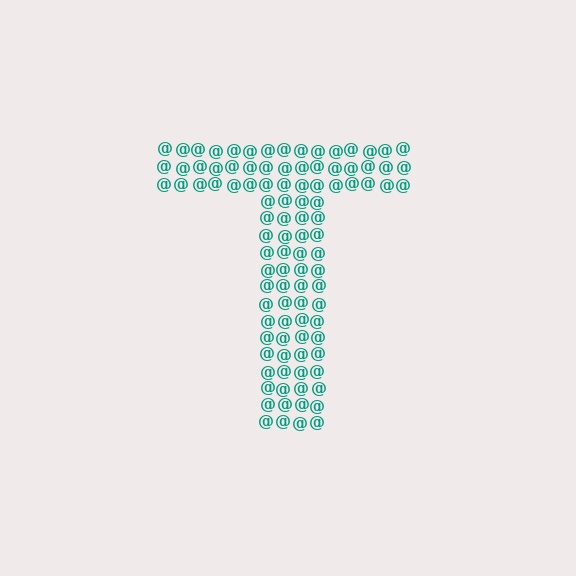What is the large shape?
The large shape is the letter T.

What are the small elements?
The small elements are at signs.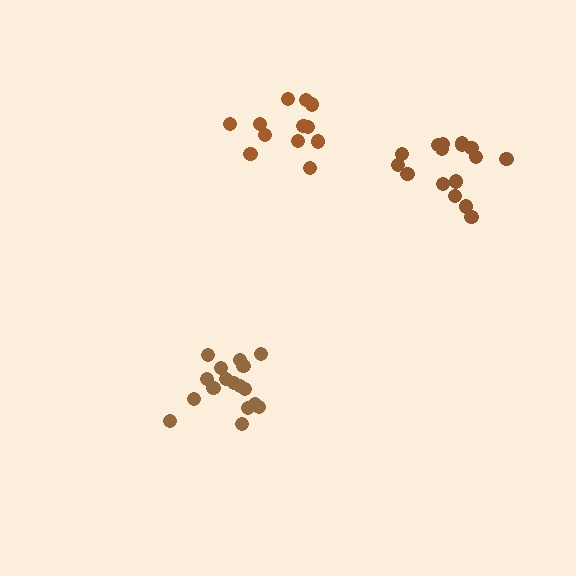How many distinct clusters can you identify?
There are 3 distinct clusters.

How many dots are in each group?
Group 1: 17 dots, Group 2: 12 dots, Group 3: 16 dots (45 total).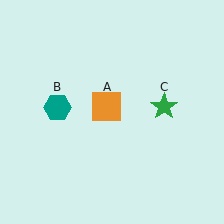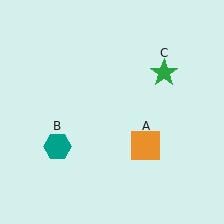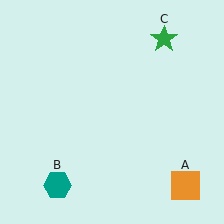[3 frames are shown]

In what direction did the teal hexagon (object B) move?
The teal hexagon (object B) moved down.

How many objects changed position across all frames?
3 objects changed position: orange square (object A), teal hexagon (object B), green star (object C).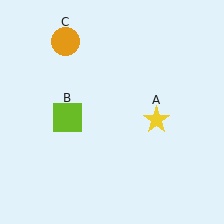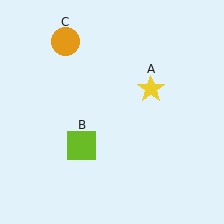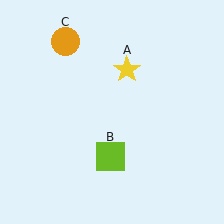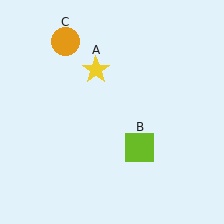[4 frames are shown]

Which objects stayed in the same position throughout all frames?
Orange circle (object C) remained stationary.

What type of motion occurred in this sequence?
The yellow star (object A), lime square (object B) rotated counterclockwise around the center of the scene.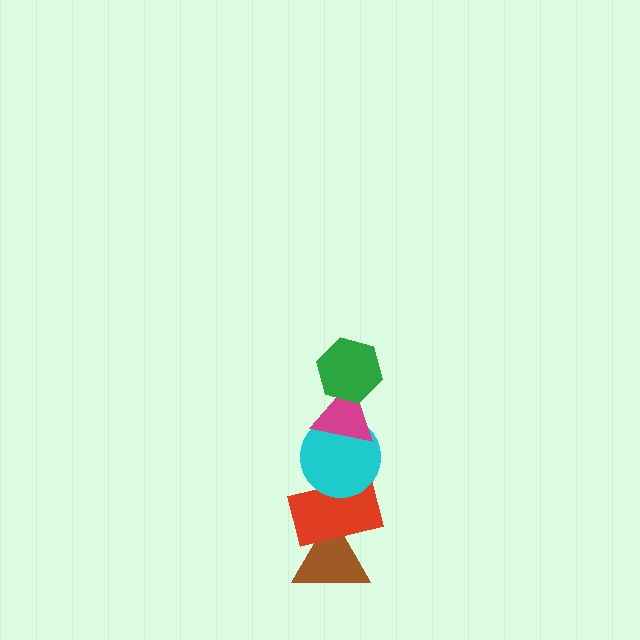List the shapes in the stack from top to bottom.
From top to bottom: the green hexagon, the magenta triangle, the cyan circle, the red rectangle, the brown triangle.